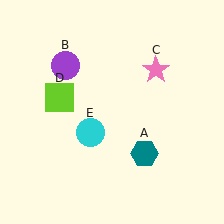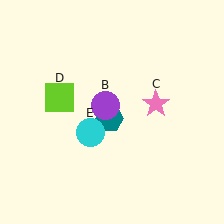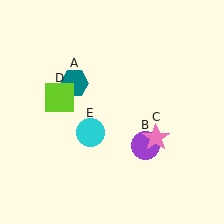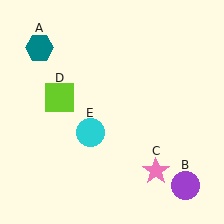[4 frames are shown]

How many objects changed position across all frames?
3 objects changed position: teal hexagon (object A), purple circle (object B), pink star (object C).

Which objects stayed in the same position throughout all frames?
Lime square (object D) and cyan circle (object E) remained stationary.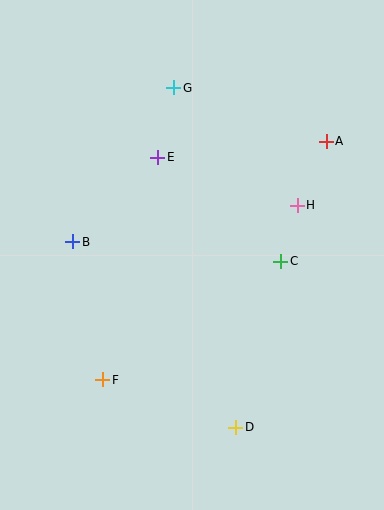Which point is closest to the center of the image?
Point C at (281, 261) is closest to the center.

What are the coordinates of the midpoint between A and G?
The midpoint between A and G is at (250, 115).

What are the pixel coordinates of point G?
Point G is at (174, 88).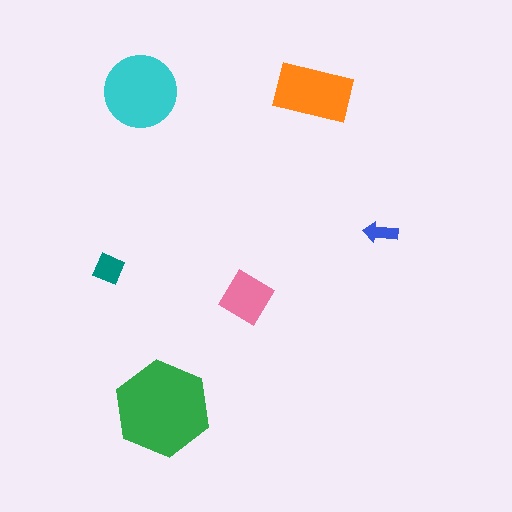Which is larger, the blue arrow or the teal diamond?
The teal diamond.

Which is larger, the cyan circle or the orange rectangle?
The cyan circle.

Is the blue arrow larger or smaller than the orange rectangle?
Smaller.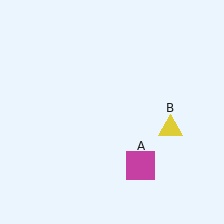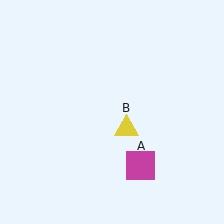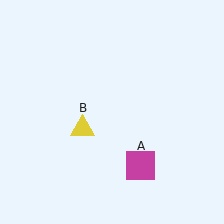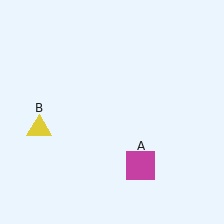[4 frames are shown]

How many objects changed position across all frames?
1 object changed position: yellow triangle (object B).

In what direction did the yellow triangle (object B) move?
The yellow triangle (object B) moved left.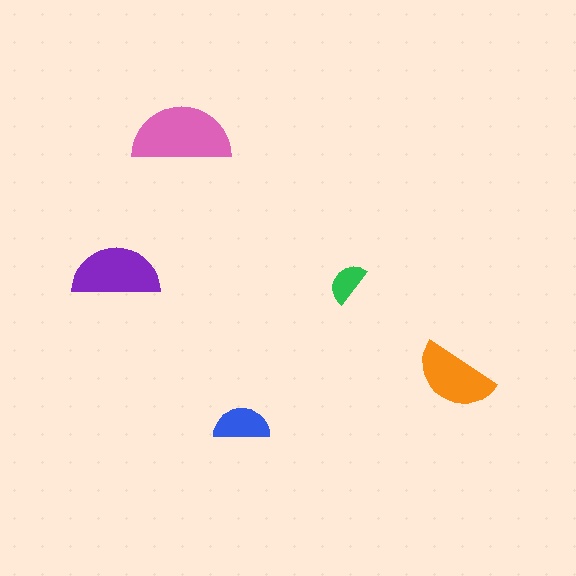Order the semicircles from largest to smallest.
the pink one, the purple one, the orange one, the blue one, the green one.